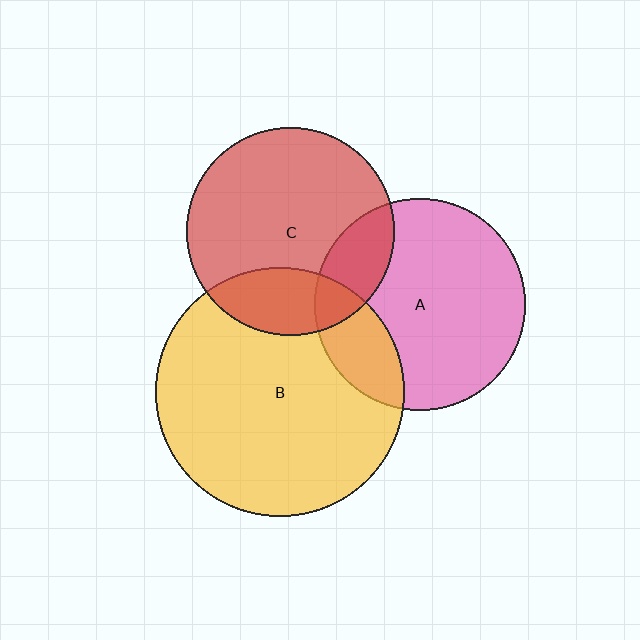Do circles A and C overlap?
Yes.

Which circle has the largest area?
Circle B (yellow).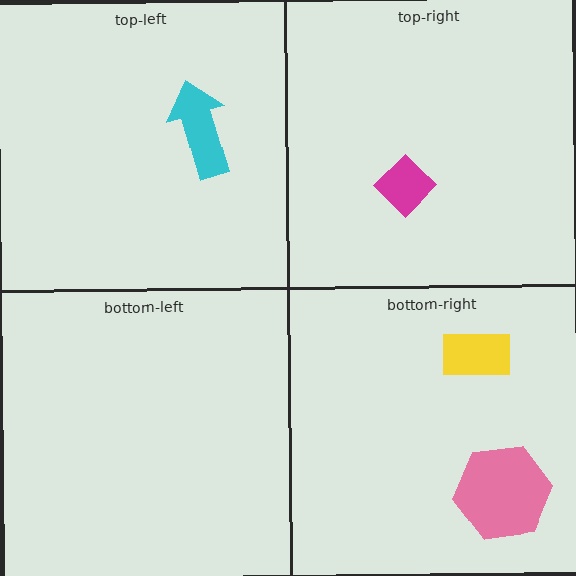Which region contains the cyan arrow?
The top-left region.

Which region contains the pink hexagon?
The bottom-right region.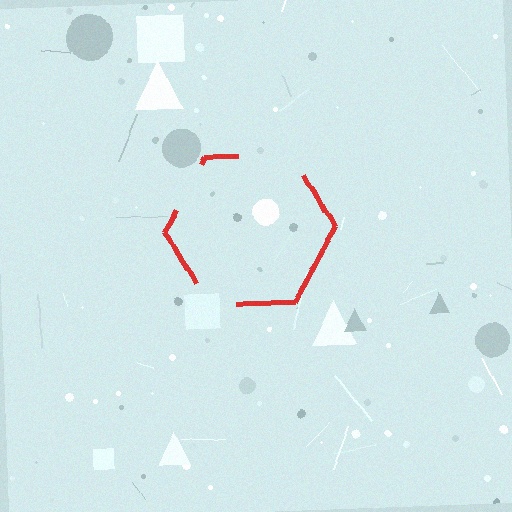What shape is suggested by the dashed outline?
The dashed outline suggests a hexagon.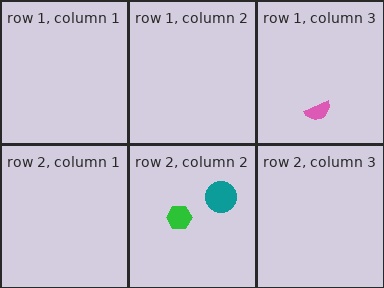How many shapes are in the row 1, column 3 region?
1.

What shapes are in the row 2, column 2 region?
The green hexagon, the teal circle.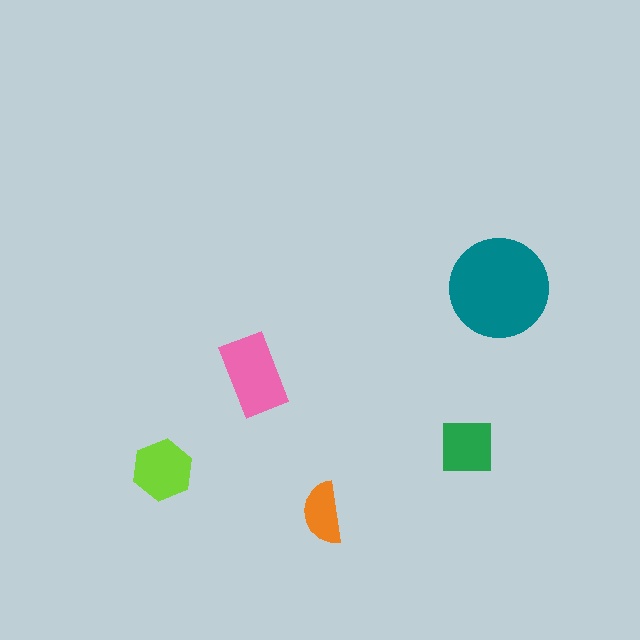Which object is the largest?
The teal circle.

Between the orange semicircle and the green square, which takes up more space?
The green square.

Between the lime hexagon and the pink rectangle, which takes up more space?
The pink rectangle.